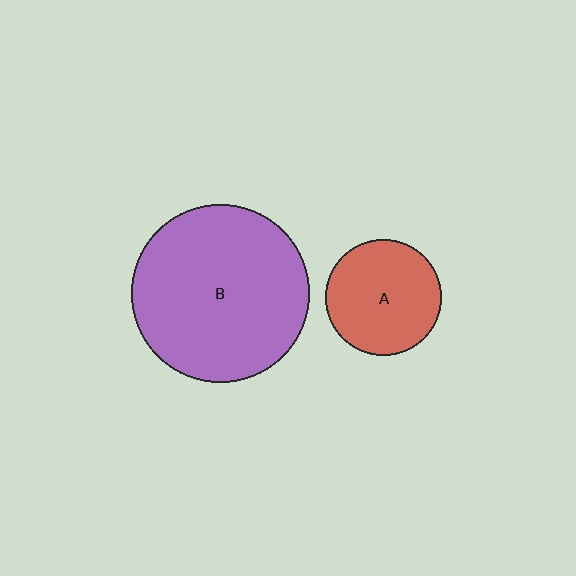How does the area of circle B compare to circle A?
Approximately 2.4 times.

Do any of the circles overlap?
No, none of the circles overlap.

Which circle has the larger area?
Circle B (purple).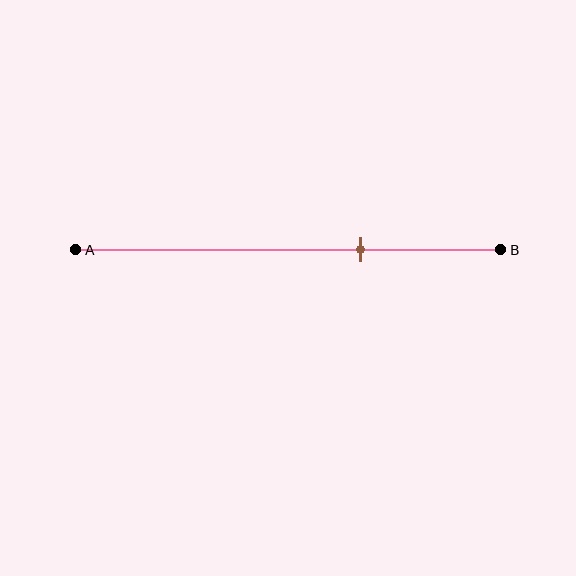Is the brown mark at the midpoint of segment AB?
No, the mark is at about 65% from A, not at the 50% midpoint.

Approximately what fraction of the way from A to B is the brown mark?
The brown mark is approximately 65% of the way from A to B.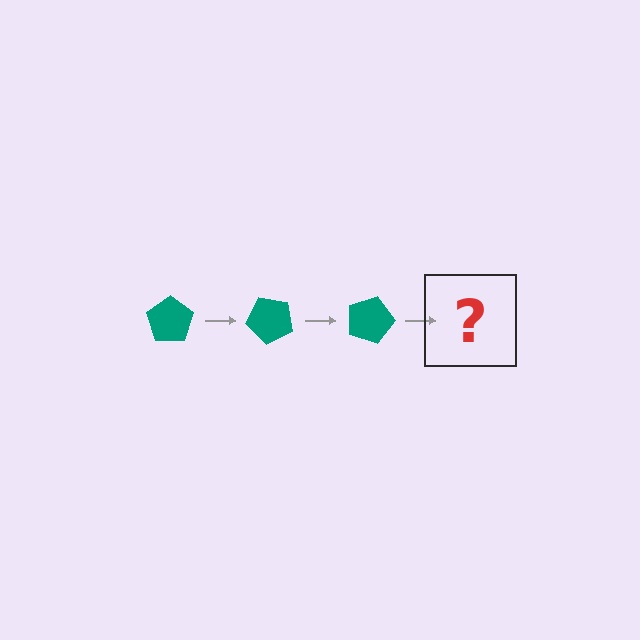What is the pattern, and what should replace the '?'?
The pattern is that the pentagon rotates 45 degrees each step. The '?' should be a teal pentagon rotated 135 degrees.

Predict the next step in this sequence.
The next step is a teal pentagon rotated 135 degrees.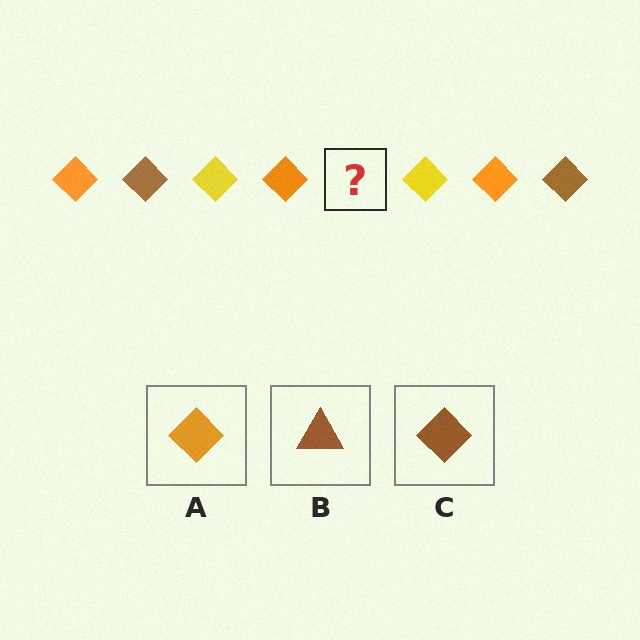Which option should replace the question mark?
Option C.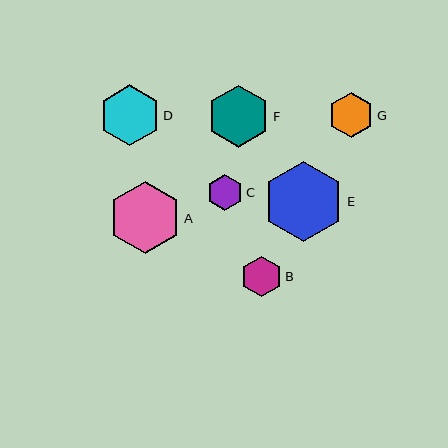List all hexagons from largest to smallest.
From largest to smallest: E, A, F, D, G, B, C.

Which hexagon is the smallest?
Hexagon C is the smallest with a size of approximately 36 pixels.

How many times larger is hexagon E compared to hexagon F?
Hexagon E is approximately 1.3 times the size of hexagon F.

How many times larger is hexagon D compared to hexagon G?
Hexagon D is approximately 1.3 times the size of hexagon G.